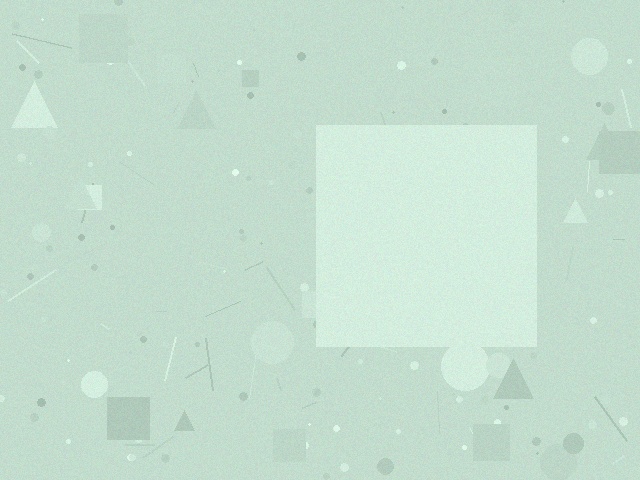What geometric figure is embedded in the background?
A square is embedded in the background.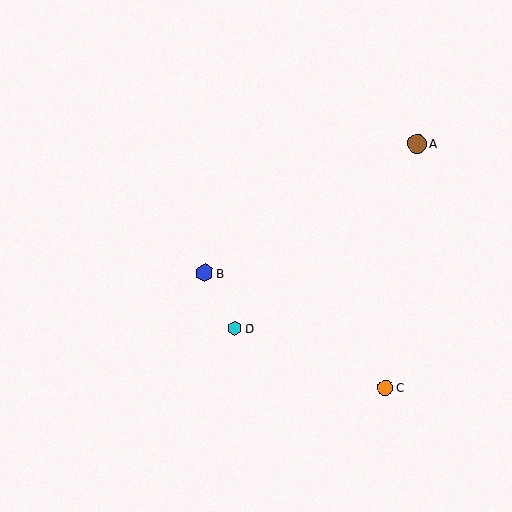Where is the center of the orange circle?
The center of the orange circle is at (386, 388).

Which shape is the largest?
The brown circle (labeled A) is the largest.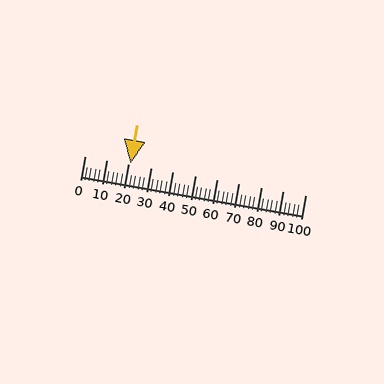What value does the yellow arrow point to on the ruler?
The yellow arrow points to approximately 21.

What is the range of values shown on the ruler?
The ruler shows values from 0 to 100.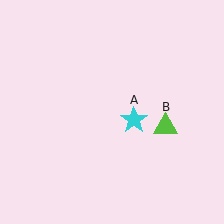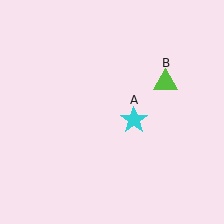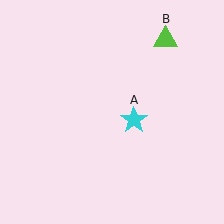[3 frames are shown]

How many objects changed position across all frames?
1 object changed position: lime triangle (object B).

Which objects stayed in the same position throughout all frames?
Cyan star (object A) remained stationary.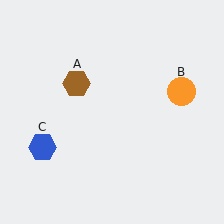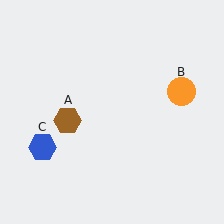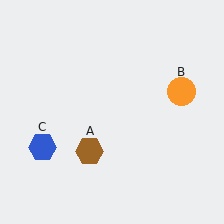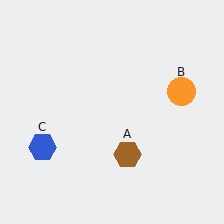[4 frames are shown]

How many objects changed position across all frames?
1 object changed position: brown hexagon (object A).